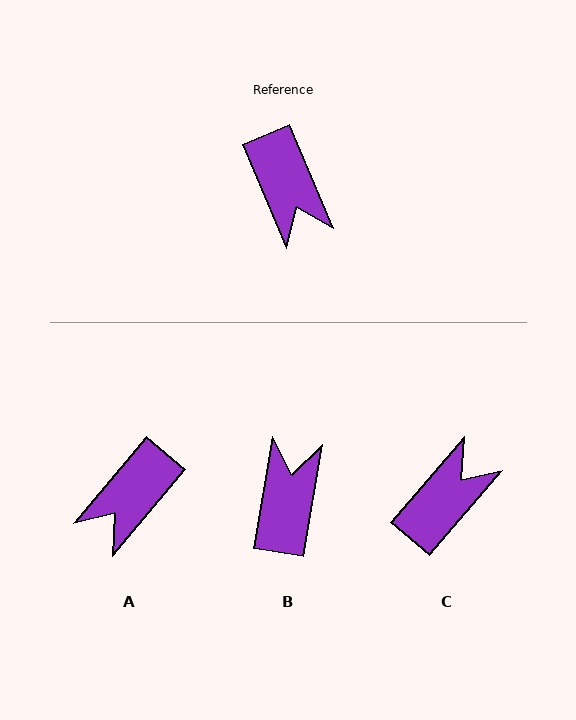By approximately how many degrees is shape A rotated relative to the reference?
Approximately 63 degrees clockwise.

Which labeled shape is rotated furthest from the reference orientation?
B, about 148 degrees away.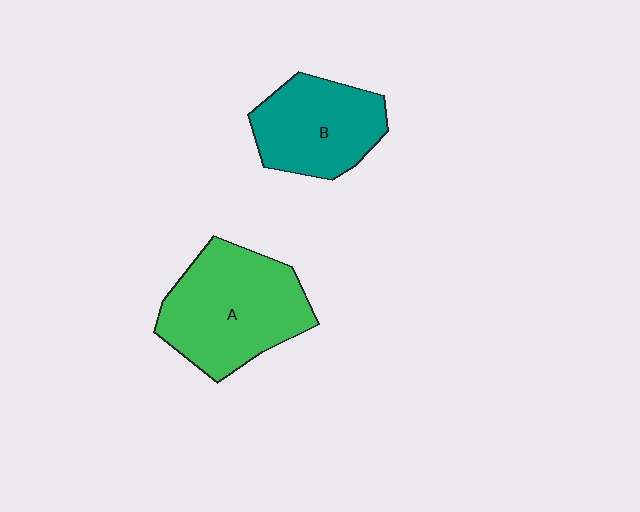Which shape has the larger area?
Shape A (green).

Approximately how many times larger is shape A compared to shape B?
Approximately 1.3 times.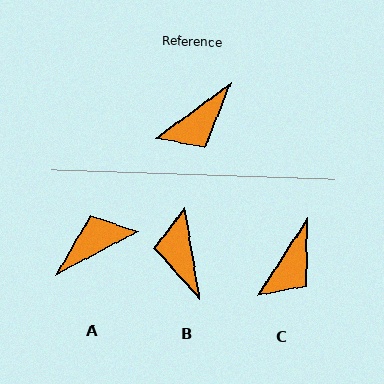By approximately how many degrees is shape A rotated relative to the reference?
Approximately 172 degrees counter-clockwise.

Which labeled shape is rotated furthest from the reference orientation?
A, about 172 degrees away.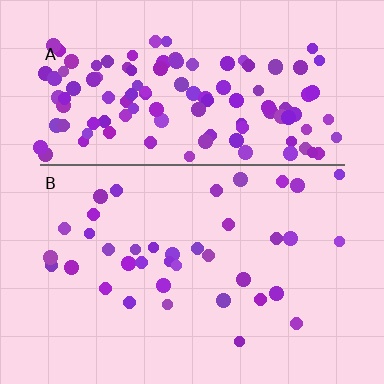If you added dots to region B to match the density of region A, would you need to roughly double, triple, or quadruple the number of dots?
Approximately triple.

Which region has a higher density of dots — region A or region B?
A (the top).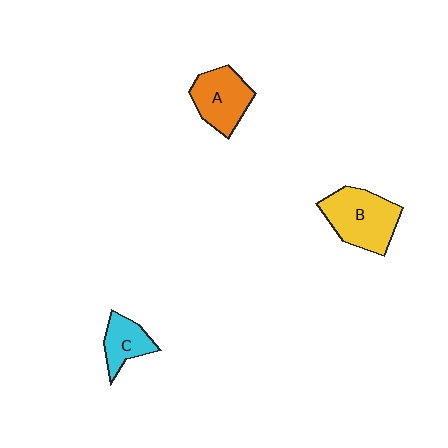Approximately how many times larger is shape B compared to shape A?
Approximately 1.3 times.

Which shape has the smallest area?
Shape C (cyan).